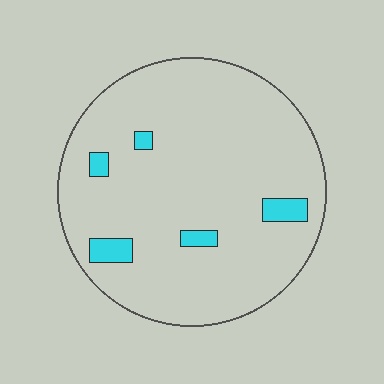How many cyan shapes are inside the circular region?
5.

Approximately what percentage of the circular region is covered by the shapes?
Approximately 5%.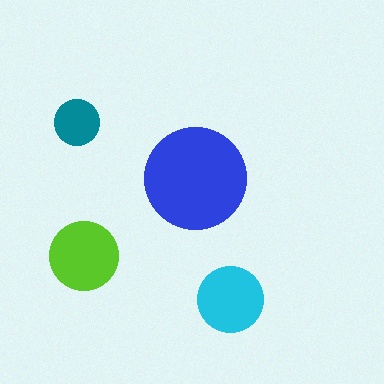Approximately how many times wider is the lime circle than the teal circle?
About 1.5 times wider.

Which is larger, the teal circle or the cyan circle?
The cyan one.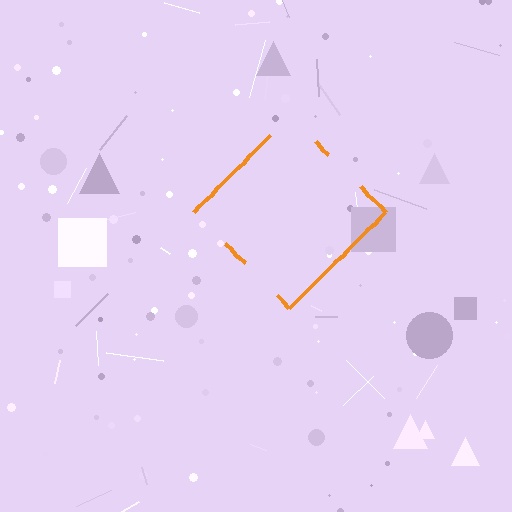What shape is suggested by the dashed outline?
The dashed outline suggests a diamond.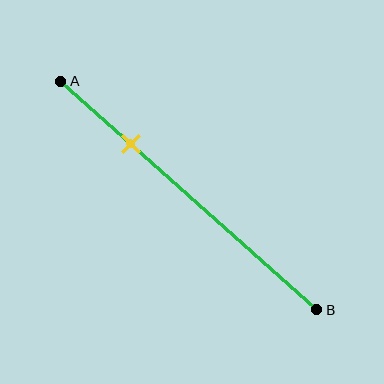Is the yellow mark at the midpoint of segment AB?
No, the mark is at about 25% from A, not at the 50% midpoint.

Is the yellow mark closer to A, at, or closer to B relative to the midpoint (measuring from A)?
The yellow mark is closer to point A than the midpoint of segment AB.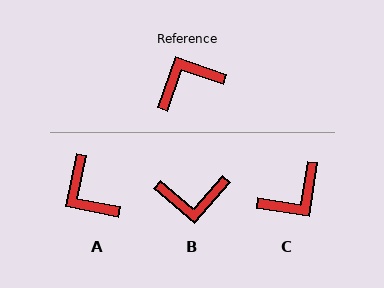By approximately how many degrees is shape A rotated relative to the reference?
Approximately 98 degrees counter-clockwise.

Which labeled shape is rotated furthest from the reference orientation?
C, about 169 degrees away.